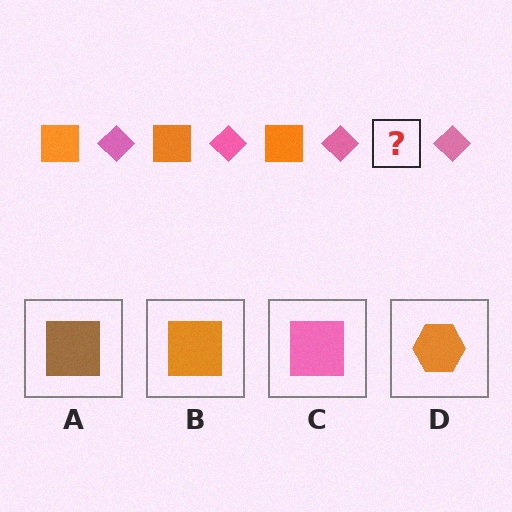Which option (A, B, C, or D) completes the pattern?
B.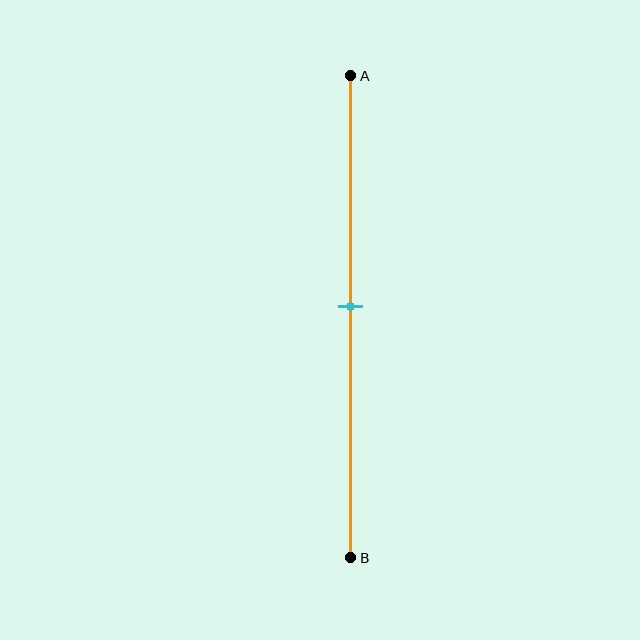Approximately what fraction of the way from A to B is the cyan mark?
The cyan mark is approximately 50% of the way from A to B.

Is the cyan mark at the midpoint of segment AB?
Yes, the mark is approximately at the midpoint.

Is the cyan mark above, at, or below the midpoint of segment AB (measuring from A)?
The cyan mark is approximately at the midpoint of segment AB.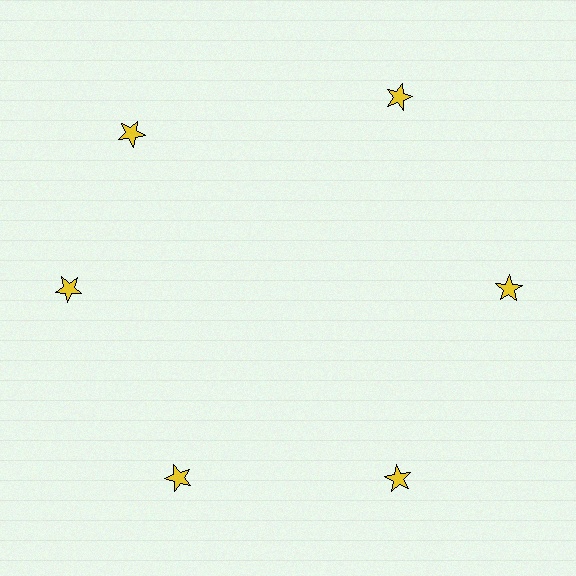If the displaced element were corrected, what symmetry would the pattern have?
It would have 6-fold rotational symmetry — the pattern would map onto itself every 60 degrees.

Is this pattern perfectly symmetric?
No. The 6 yellow stars are arranged in a ring, but one element near the 11 o'clock position is rotated out of alignment along the ring, breaking the 6-fold rotational symmetry.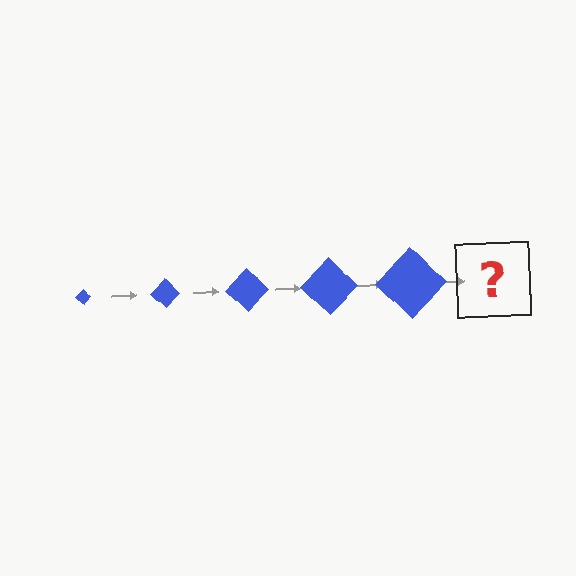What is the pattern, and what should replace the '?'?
The pattern is that the diamond gets progressively larger each step. The '?' should be a blue diamond, larger than the previous one.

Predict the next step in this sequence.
The next step is a blue diamond, larger than the previous one.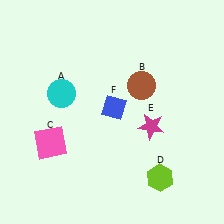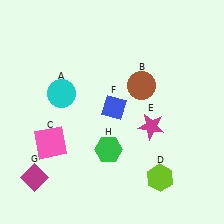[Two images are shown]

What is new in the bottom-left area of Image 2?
A green hexagon (H) was added in the bottom-left area of Image 2.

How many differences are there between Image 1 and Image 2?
There are 2 differences between the two images.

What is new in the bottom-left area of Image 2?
A magenta diamond (G) was added in the bottom-left area of Image 2.